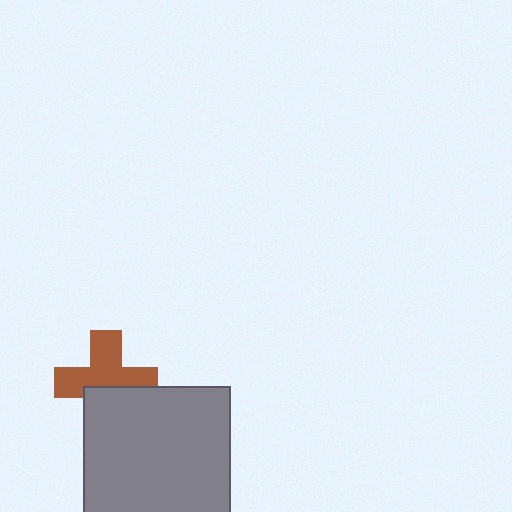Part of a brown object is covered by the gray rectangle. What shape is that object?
It is a cross.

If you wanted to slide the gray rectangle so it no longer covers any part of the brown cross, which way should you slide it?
Slide it down — that is the most direct way to separate the two shapes.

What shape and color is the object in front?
The object in front is a gray rectangle.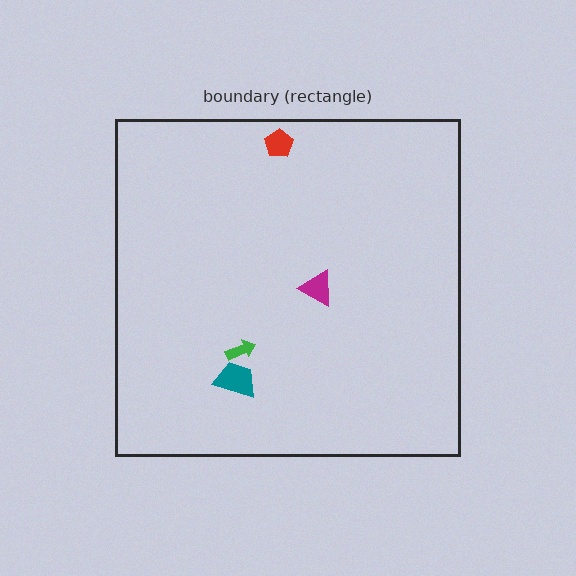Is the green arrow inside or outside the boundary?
Inside.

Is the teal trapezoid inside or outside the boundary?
Inside.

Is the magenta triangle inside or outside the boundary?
Inside.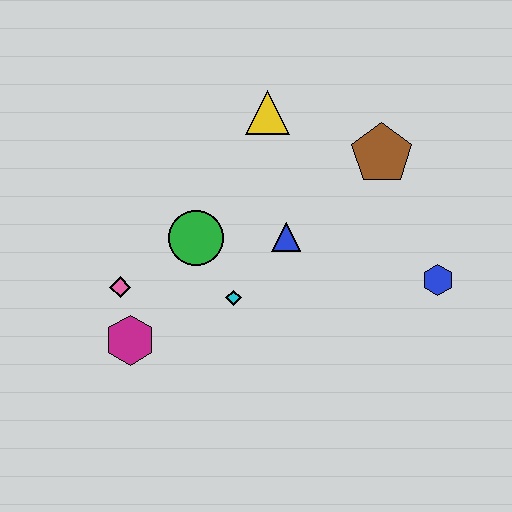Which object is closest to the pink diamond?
The magenta hexagon is closest to the pink diamond.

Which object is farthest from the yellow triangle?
The magenta hexagon is farthest from the yellow triangle.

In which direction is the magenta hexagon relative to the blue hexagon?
The magenta hexagon is to the left of the blue hexagon.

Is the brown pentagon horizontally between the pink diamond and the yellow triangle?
No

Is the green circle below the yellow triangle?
Yes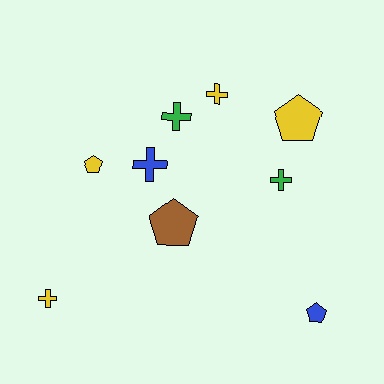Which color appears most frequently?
Yellow, with 4 objects.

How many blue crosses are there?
There is 1 blue cross.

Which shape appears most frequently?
Cross, with 5 objects.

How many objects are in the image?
There are 9 objects.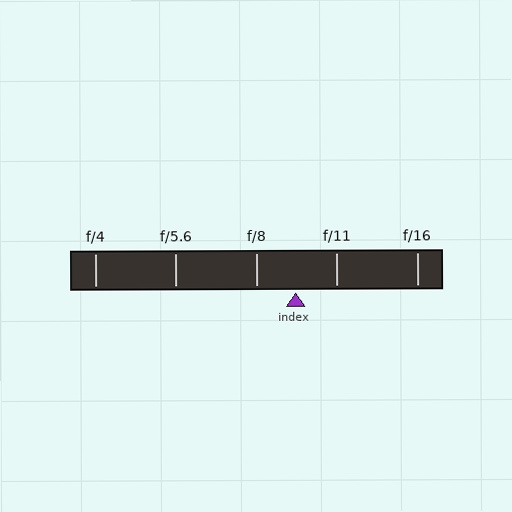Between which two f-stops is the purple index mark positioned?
The index mark is between f/8 and f/11.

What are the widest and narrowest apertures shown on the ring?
The widest aperture shown is f/4 and the narrowest is f/16.